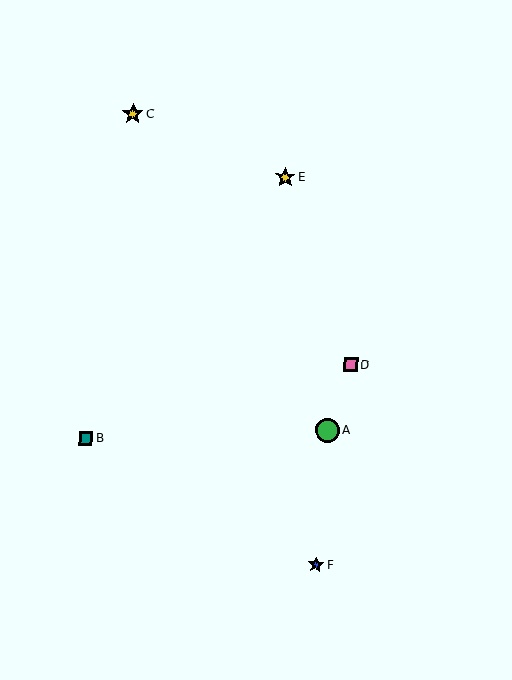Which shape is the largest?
The green circle (labeled A) is the largest.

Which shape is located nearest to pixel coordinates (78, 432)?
The teal square (labeled B) at (86, 438) is nearest to that location.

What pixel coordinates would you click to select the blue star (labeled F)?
Click at (316, 565) to select the blue star F.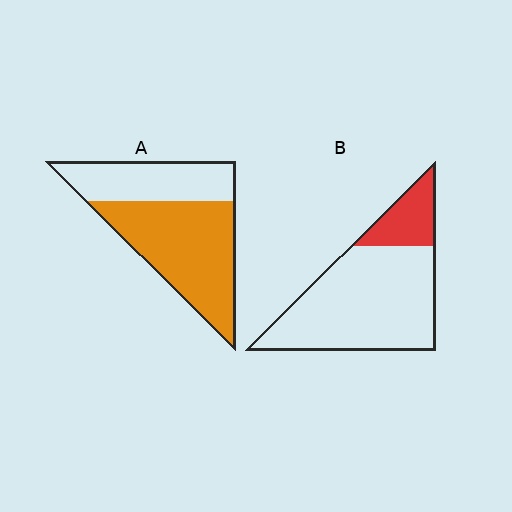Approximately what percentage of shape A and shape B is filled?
A is approximately 60% and B is approximately 20%.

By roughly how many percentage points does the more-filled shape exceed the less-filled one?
By roughly 40 percentage points (A over B).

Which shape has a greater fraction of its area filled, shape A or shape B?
Shape A.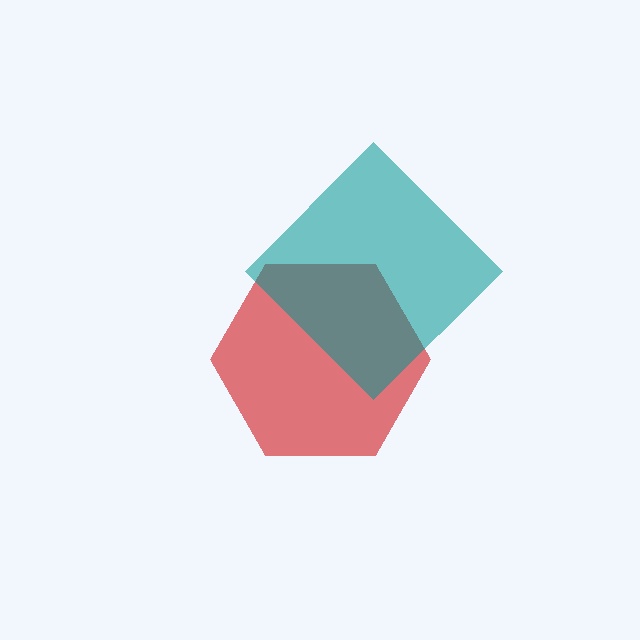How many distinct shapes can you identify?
There are 2 distinct shapes: a red hexagon, a teal diamond.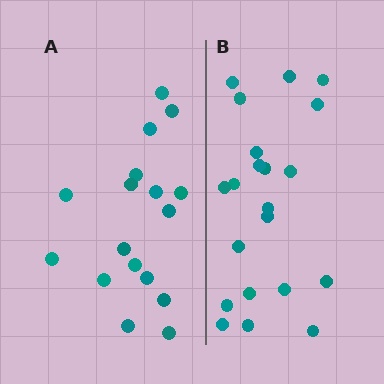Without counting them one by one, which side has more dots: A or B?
Region B (the right region) has more dots.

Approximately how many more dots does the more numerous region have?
Region B has about 4 more dots than region A.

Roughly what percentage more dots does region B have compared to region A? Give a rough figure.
About 25% more.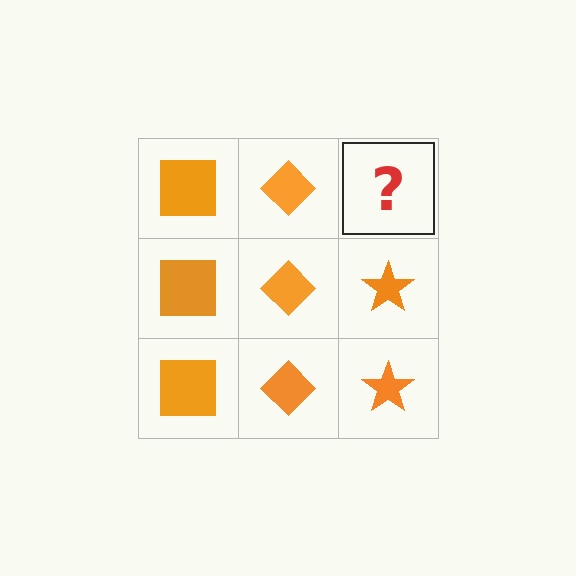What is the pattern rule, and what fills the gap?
The rule is that each column has a consistent shape. The gap should be filled with an orange star.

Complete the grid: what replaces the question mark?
The question mark should be replaced with an orange star.